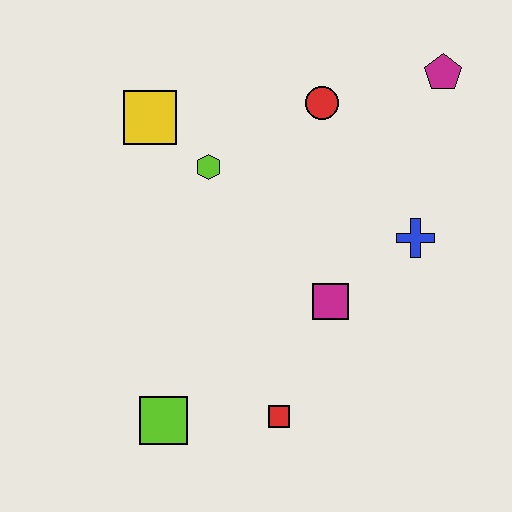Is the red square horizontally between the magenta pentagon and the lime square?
Yes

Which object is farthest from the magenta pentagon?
The lime square is farthest from the magenta pentagon.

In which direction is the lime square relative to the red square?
The lime square is to the left of the red square.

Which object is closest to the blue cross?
The magenta square is closest to the blue cross.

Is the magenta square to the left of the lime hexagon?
No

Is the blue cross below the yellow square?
Yes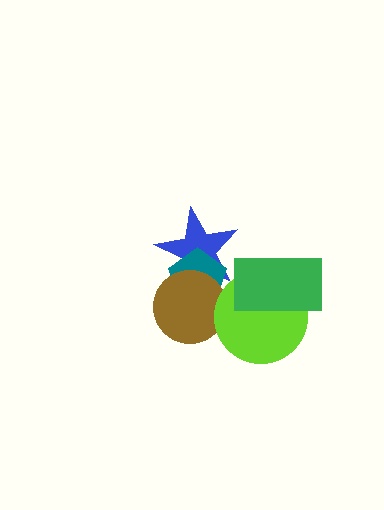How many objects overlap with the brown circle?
3 objects overlap with the brown circle.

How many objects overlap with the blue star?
2 objects overlap with the blue star.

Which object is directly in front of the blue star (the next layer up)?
The teal pentagon is directly in front of the blue star.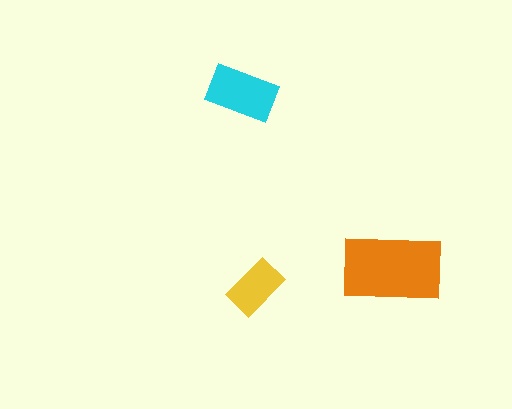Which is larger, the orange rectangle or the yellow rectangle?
The orange one.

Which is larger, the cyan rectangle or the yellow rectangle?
The cyan one.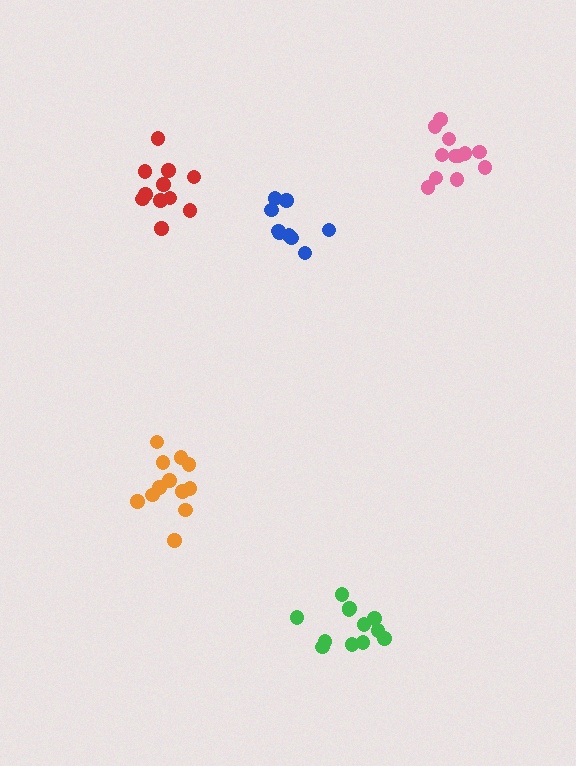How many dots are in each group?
Group 1: 12 dots, Group 2: 9 dots, Group 3: 12 dots, Group 4: 12 dots, Group 5: 11 dots (56 total).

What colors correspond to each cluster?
The clusters are colored: green, blue, orange, pink, red.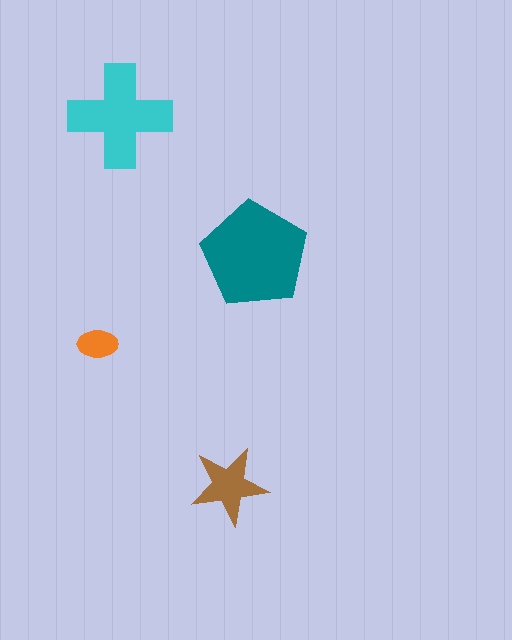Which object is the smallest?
The orange ellipse.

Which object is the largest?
The teal pentagon.